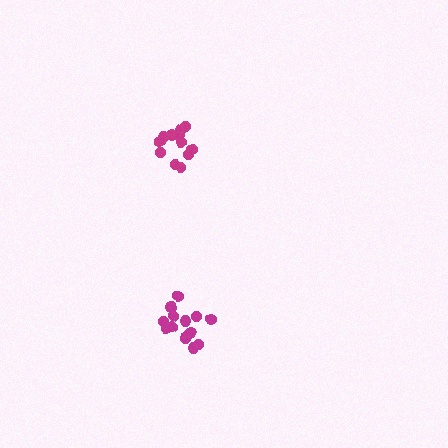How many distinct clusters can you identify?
There are 2 distinct clusters.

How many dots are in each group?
Group 1: 14 dots, Group 2: 12 dots (26 total).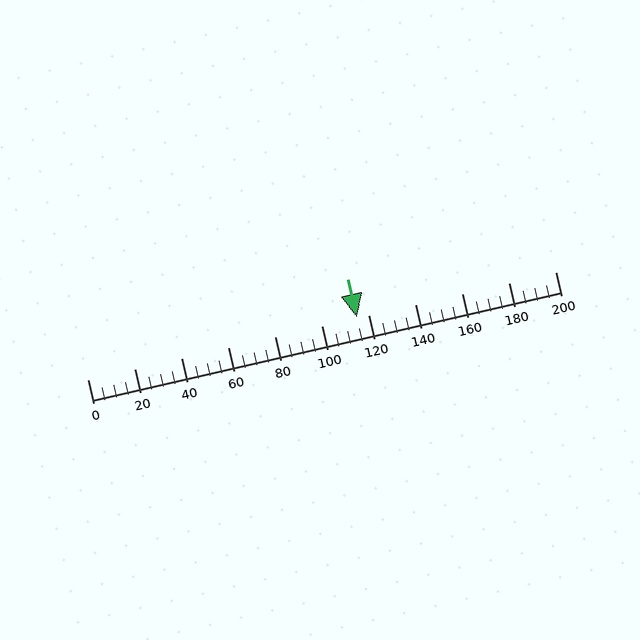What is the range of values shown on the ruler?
The ruler shows values from 0 to 200.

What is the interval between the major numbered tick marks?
The major tick marks are spaced 20 units apart.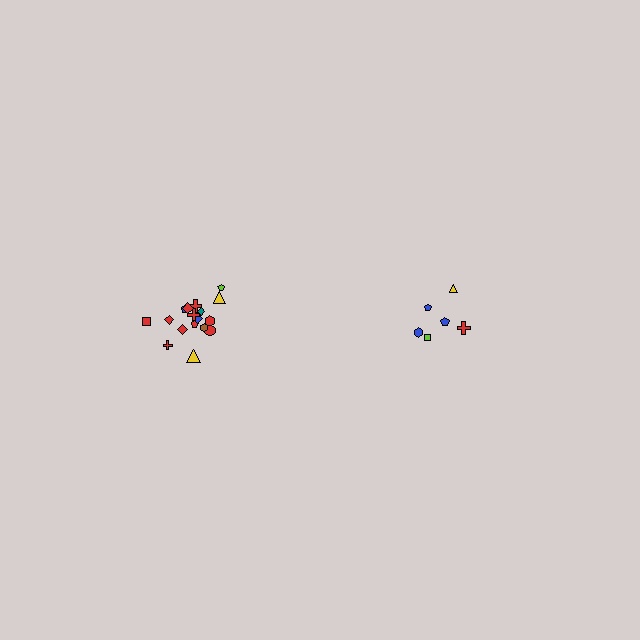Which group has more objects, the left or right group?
The left group.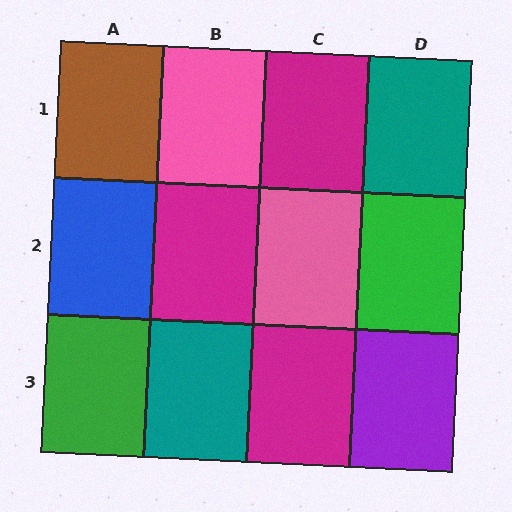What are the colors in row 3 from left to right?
Green, teal, magenta, purple.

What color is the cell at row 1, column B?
Pink.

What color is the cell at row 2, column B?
Magenta.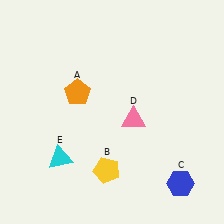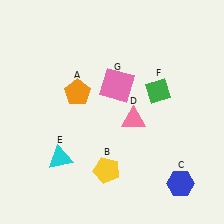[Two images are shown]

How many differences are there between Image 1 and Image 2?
There are 2 differences between the two images.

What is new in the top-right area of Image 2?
A pink square (G) was added in the top-right area of Image 2.